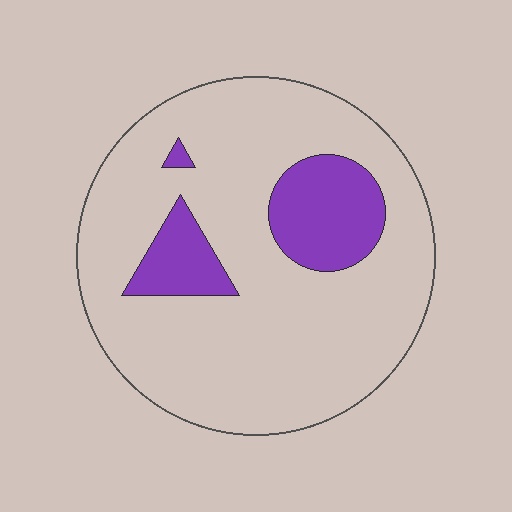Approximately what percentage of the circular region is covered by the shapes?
Approximately 15%.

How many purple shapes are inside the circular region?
3.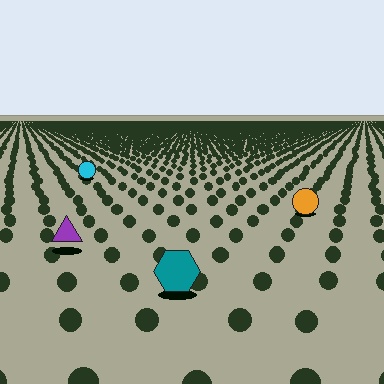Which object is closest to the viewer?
The teal hexagon is closest. The texture marks near it are larger and more spread out.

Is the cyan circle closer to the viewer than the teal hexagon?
No. The teal hexagon is closer — you can tell from the texture gradient: the ground texture is coarser near it.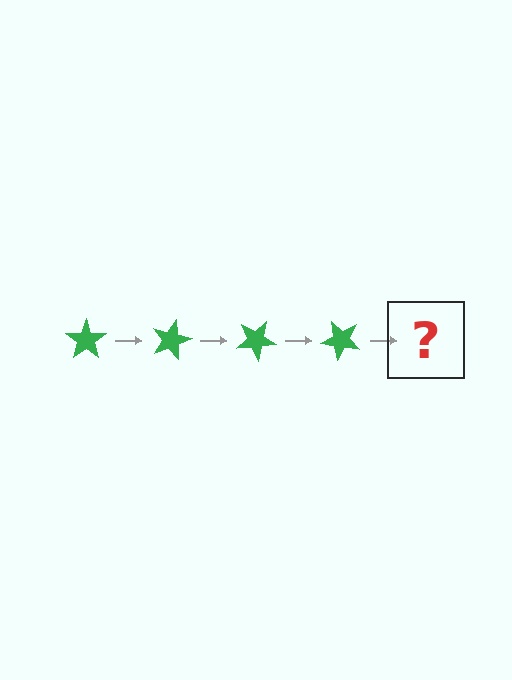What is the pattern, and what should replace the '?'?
The pattern is that the star rotates 15 degrees each step. The '?' should be a green star rotated 60 degrees.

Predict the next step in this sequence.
The next step is a green star rotated 60 degrees.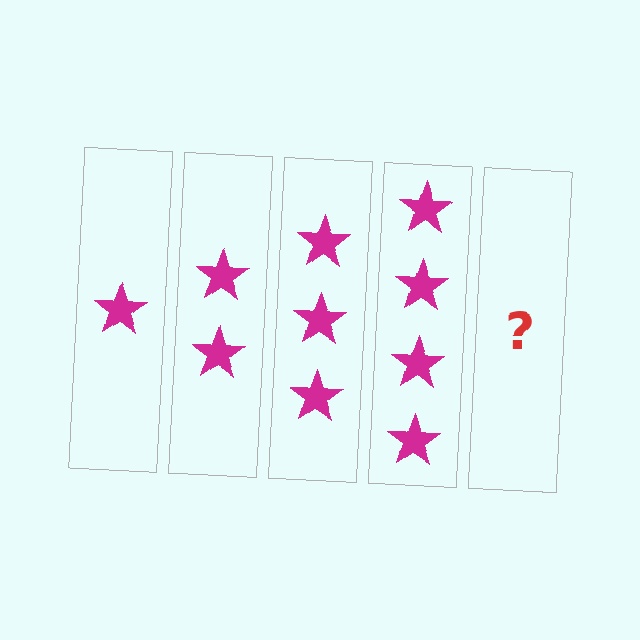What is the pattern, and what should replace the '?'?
The pattern is that each step adds one more star. The '?' should be 5 stars.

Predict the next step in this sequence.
The next step is 5 stars.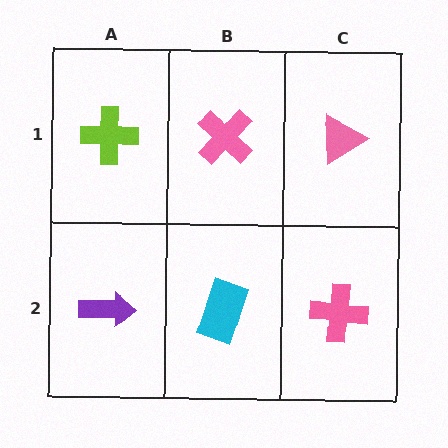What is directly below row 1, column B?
A cyan rectangle.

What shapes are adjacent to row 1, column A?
A purple arrow (row 2, column A), a pink cross (row 1, column B).